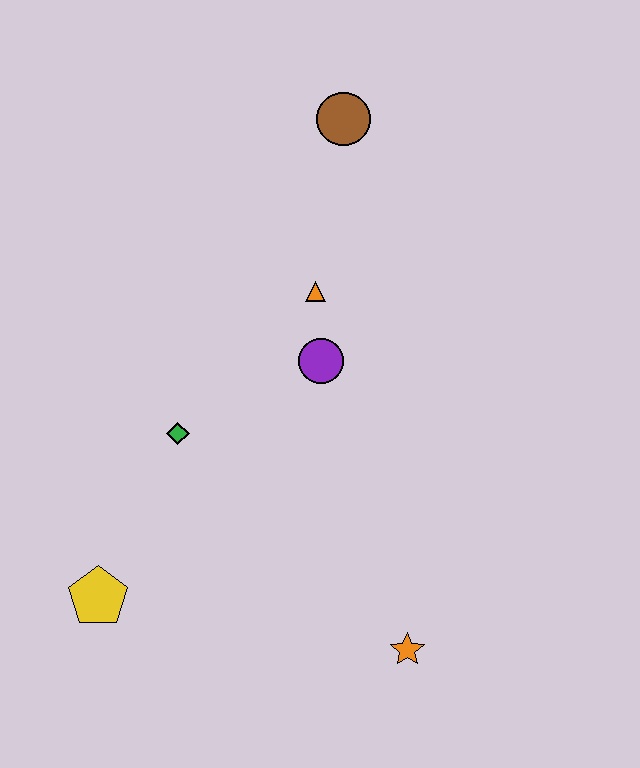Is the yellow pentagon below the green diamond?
Yes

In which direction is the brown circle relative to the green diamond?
The brown circle is above the green diamond.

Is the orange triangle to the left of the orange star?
Yes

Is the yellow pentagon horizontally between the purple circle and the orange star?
No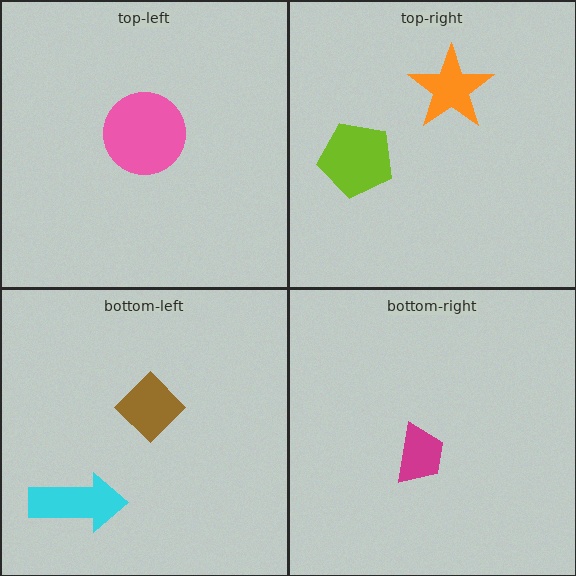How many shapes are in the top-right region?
2.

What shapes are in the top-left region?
The pink circle.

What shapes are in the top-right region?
The lime pentagon, the orange star.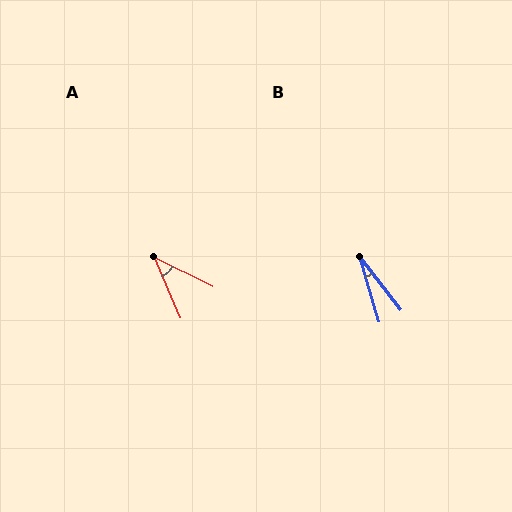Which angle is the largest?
A, at approximately 40 degrees.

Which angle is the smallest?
B, at approximately 21 degrees.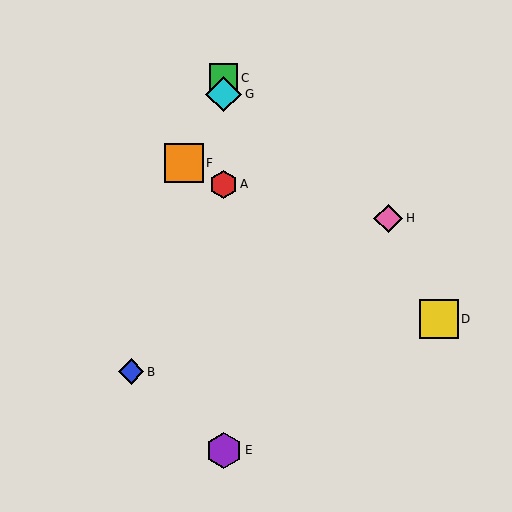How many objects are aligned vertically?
4 objects (A, C, E, G) are aligned vertically.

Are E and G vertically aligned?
Yes, both are at x≈224.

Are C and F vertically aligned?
No, C is at x≈224 and F is at x≈184.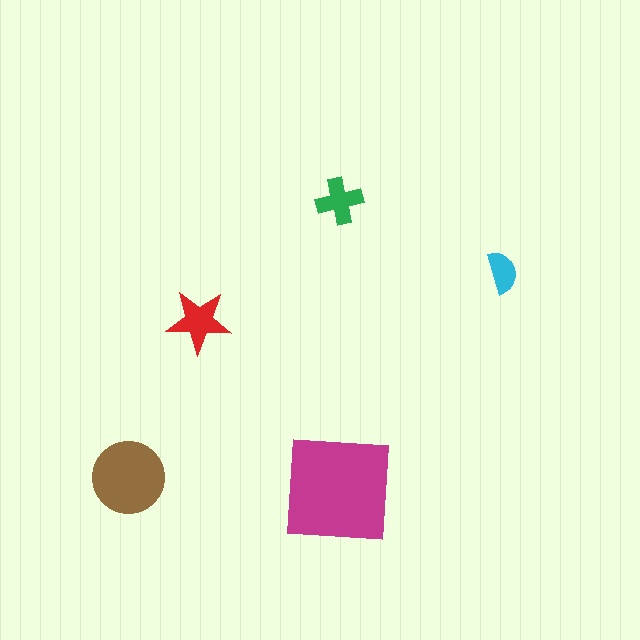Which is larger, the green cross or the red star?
The red star.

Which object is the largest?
The magenta square.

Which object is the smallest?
The cyan semicircle.